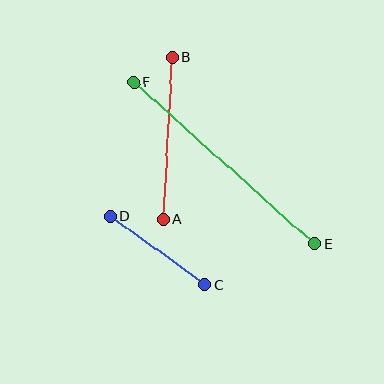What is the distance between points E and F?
The distance is approximately 243 pixels.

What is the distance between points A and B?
The distance is approximately 162 pixels.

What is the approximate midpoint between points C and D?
The midpoint is at approximately (158, 250) pixels.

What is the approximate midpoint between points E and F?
The midpoint is at approximately (224, 163) pixels.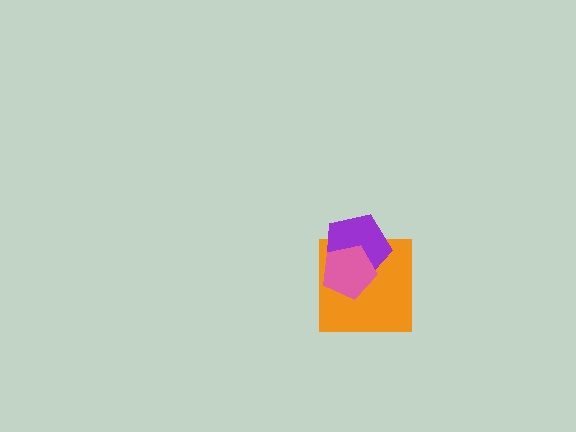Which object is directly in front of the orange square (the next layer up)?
The purple pentagon is directly in front of the orange square.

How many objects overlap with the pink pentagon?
2 objects overlap with the pink pentagon.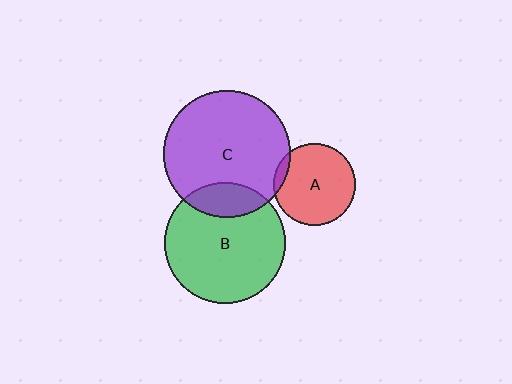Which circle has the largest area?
Circle C (purple).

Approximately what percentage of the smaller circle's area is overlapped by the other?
Approximately 5%.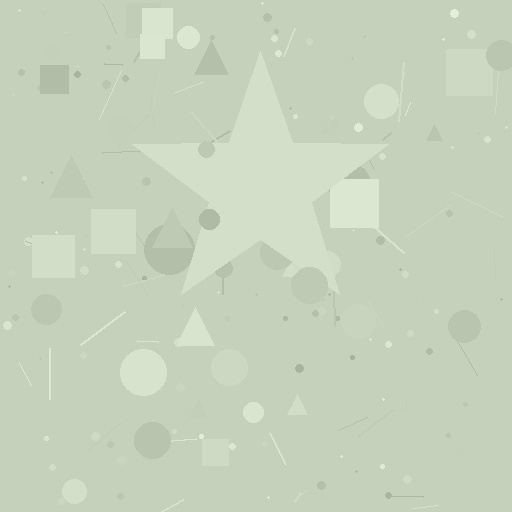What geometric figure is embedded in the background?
A star is embedded in the background.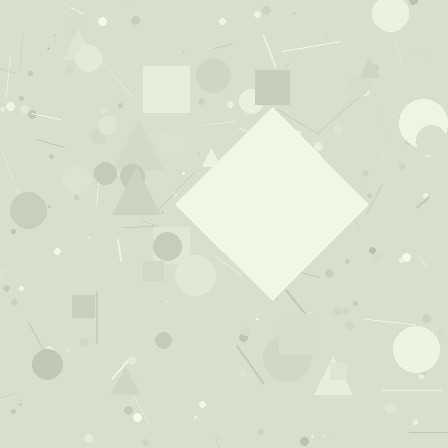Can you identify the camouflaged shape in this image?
The camouflaged shape is a diamond.